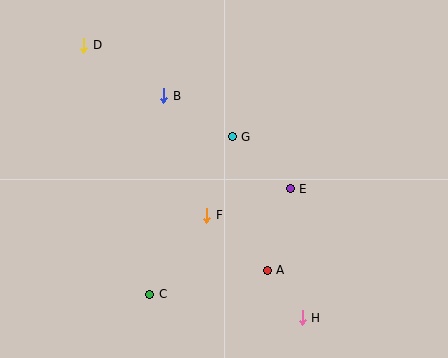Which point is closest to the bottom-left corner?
Point C is closest to the bottom-left corner.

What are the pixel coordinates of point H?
Point H is at (302, 318).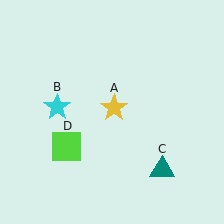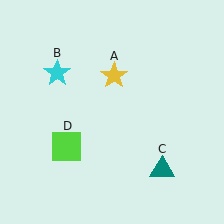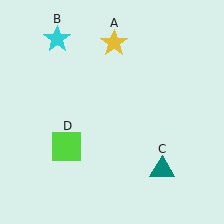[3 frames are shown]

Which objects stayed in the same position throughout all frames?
Teal triangle (object C) and lime square (object D) remained stationary.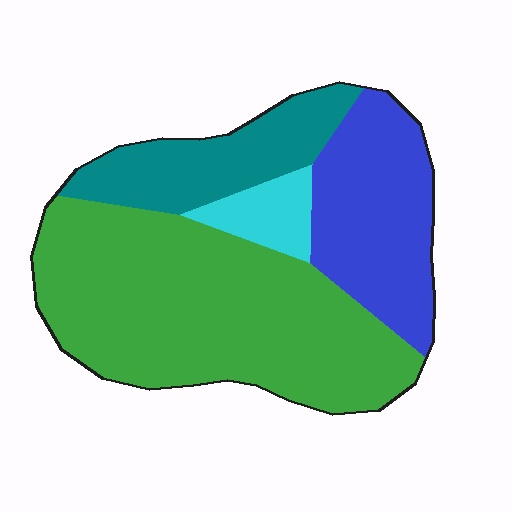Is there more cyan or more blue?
Blue.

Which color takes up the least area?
Cyan, at roughly 5%.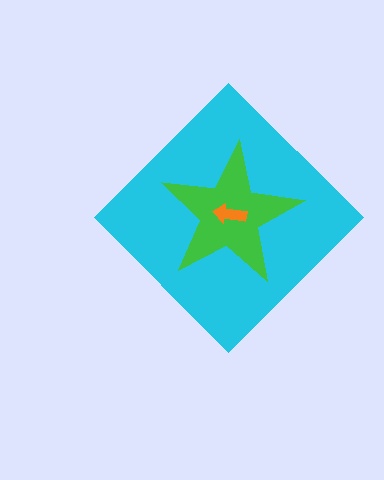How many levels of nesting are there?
3.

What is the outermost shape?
The cyan diamond.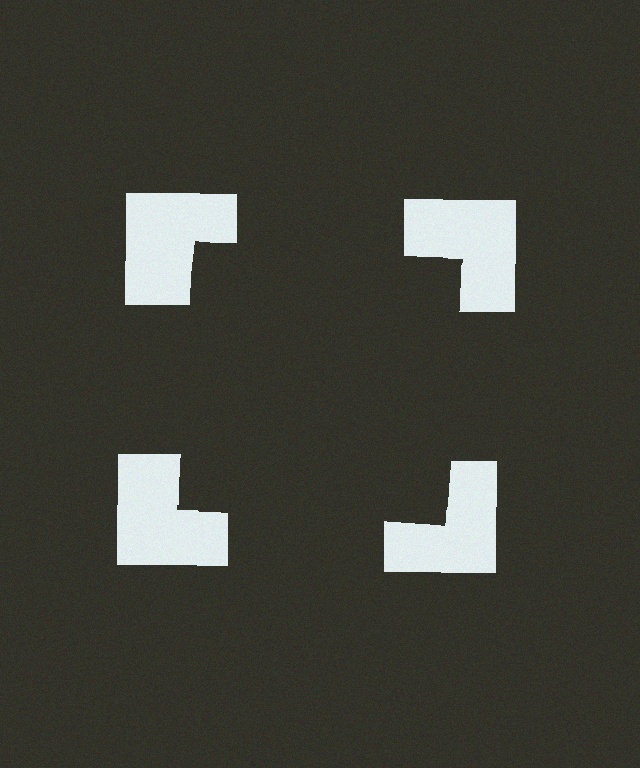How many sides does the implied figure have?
4 sides.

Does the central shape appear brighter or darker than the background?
It typically appears slightly darker than the background, even though no actual brightness change is drawn.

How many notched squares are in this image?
There are 4 — one at each vertex of the illusory square.